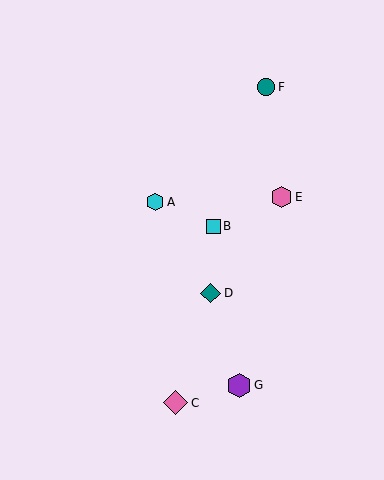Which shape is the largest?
The purple hexagon (labeled G) is the largest.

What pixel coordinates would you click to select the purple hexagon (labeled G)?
Click at (239, 385) to select the purple hexagon G.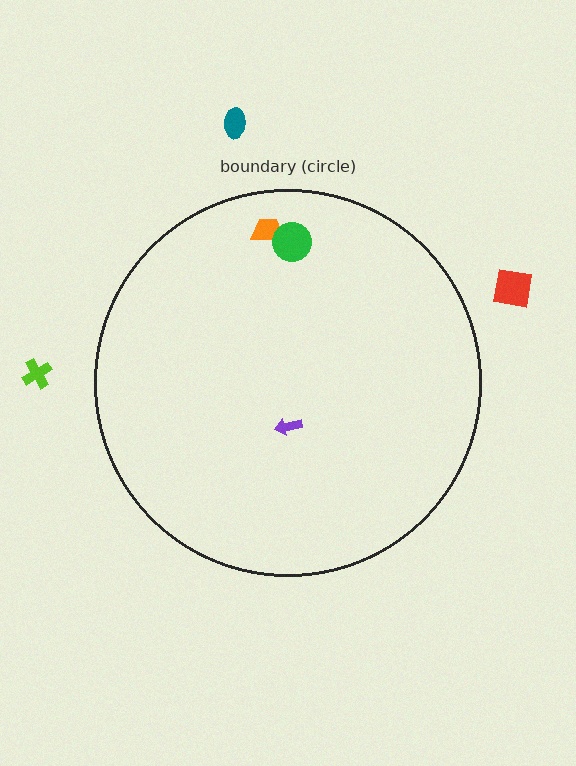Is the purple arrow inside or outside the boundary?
Inside.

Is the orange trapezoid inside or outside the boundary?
Inside.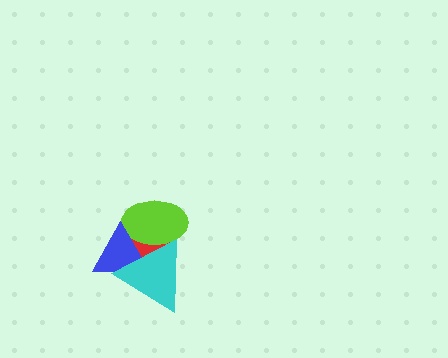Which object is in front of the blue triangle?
The cyan triangle is in front of the blue triangle.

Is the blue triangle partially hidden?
Yes, it is partially covered by another shape.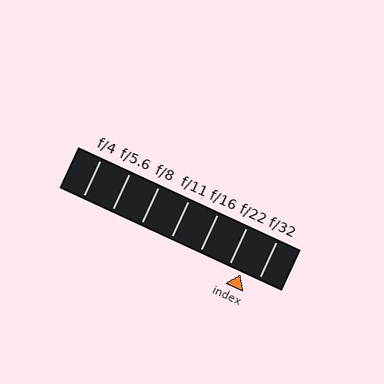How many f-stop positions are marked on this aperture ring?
There are 7 f-stop positions marked.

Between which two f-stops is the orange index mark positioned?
The index mark is between f/22 and f/32.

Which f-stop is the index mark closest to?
The index mark is closest to f/22.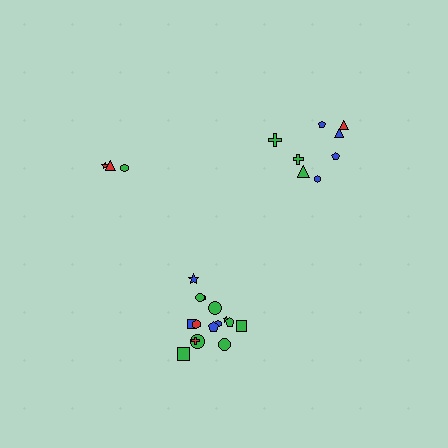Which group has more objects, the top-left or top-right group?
The top-right group.